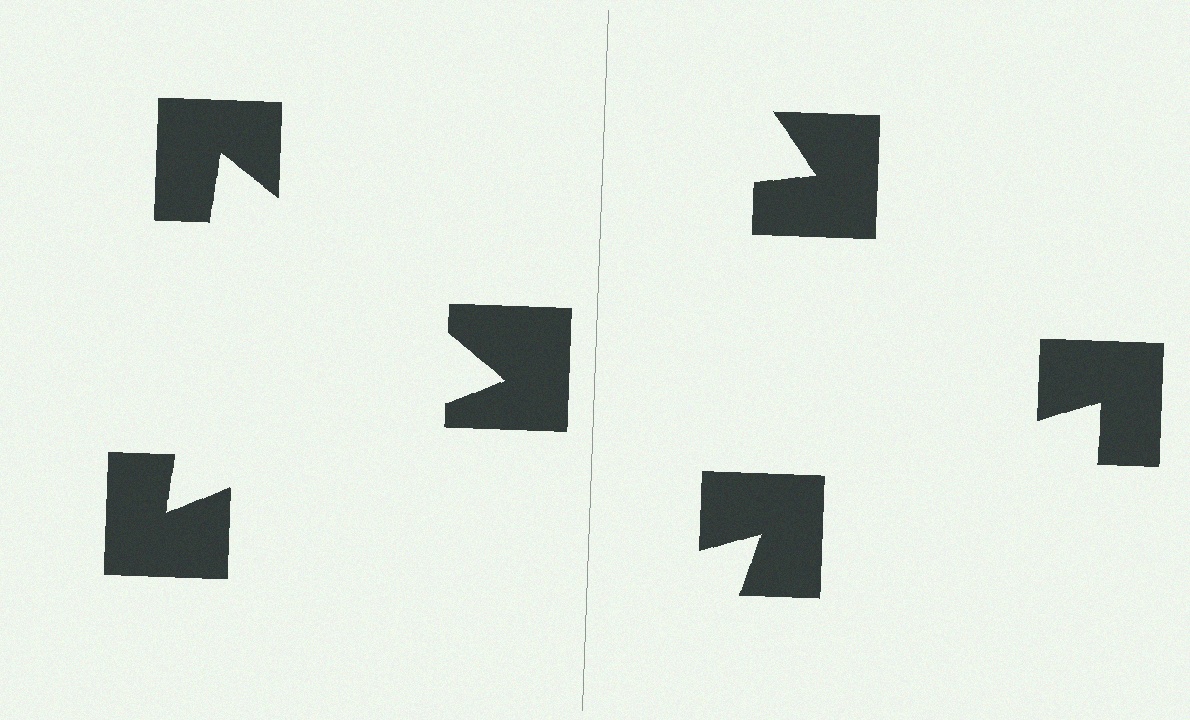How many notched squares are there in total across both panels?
6 — 3 on each side.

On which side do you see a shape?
An illusory triangle appears on the left side. On the right side the wedge cuts are rotated, so no coherent shape forms.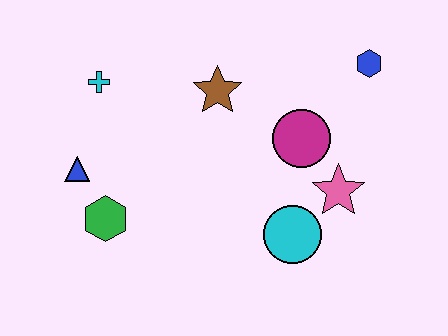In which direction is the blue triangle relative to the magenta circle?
The blue triangle is to the left of the magenta circle.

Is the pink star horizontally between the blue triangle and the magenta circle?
No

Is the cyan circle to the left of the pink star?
Yes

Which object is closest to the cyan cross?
The blue triangle is closest to the cyan cross.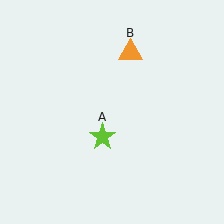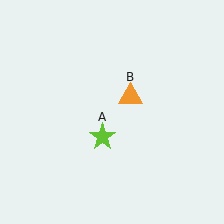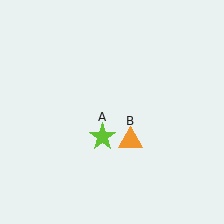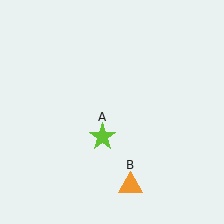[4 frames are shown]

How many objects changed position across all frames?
1 object changed position: orange triangle (object B).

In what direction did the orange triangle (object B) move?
The orange triangle (object B) moved down.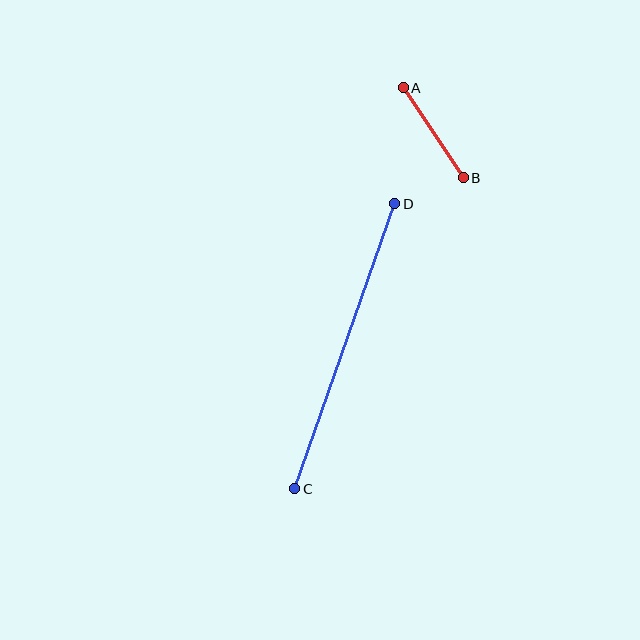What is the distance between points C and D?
The distance is approximately 302 pixels.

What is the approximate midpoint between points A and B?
The midpoint is at approximately (433, 133) pixels.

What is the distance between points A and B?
The distance is approximately 108 pixels.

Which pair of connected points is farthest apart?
Points C and D are farthest apart.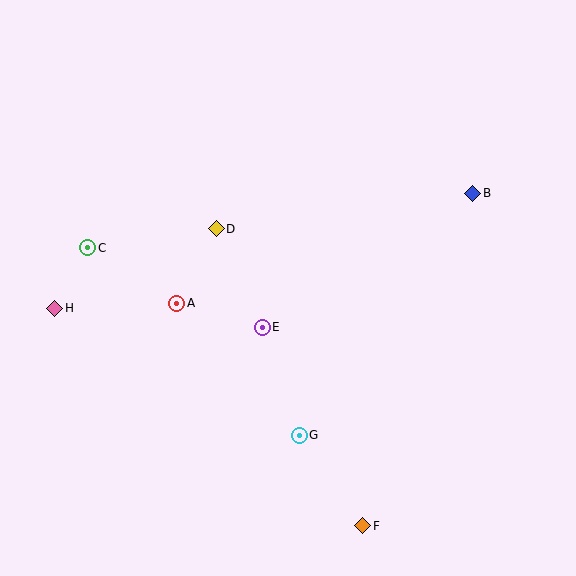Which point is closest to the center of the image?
Point E at (262, 327) is closest to the center.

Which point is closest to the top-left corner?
Point C is closest to the top-left corner.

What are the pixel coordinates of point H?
Point H is at (55, 308).